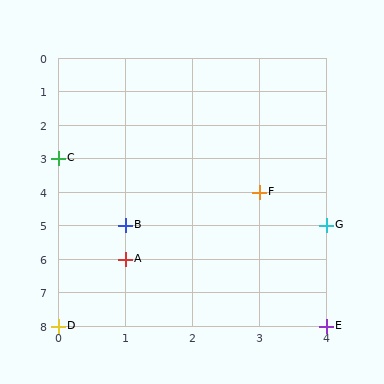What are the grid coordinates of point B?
Point B is at grid coordinates (1, 5).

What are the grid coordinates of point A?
Point A is at grid coordinates (1, 6).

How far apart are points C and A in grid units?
Points C and A are 1 column and 3 rows apart (about 3.2 grid units diagonally).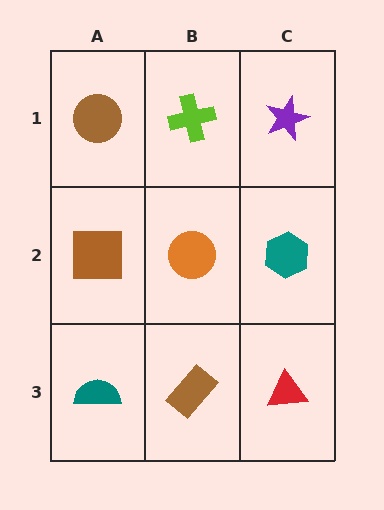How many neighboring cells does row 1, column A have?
2.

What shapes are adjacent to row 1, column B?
An orange circle (row 2, column B), a brown circle (row 1, column A), a purple star (row 1, column C).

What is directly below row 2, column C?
A red triangle.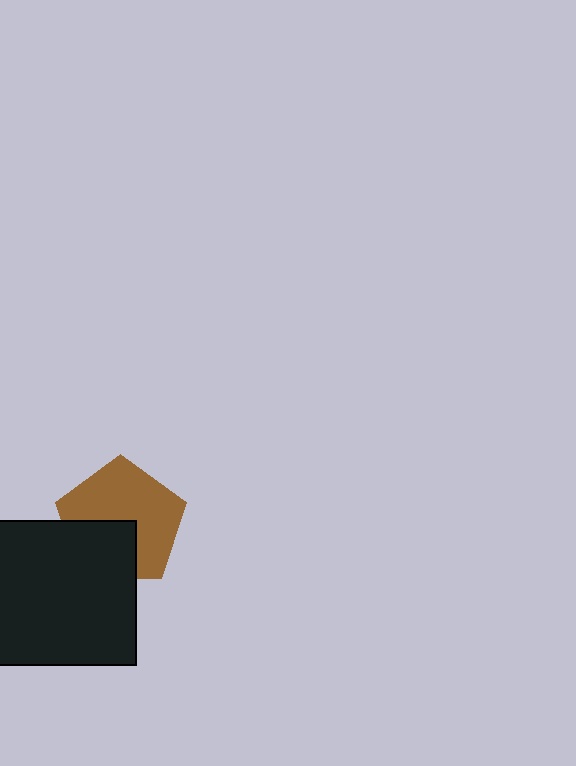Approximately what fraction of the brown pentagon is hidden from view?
Roughly 35% of the brown pentagon is hidden behind the black rectangle.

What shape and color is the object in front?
The object in front is a black rectangle.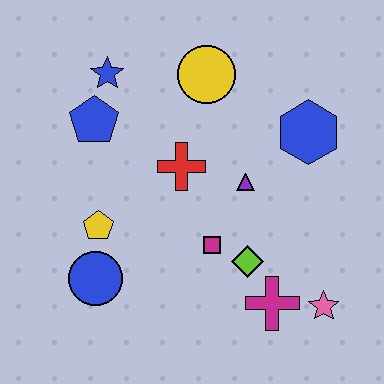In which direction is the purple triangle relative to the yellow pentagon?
The purple triangle is to the right of the yellow pentagon.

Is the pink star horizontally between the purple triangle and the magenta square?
No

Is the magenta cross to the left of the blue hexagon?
Yes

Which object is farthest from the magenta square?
The blue star is farthest from the magenta square.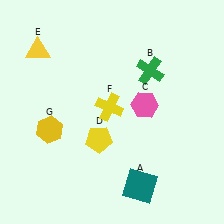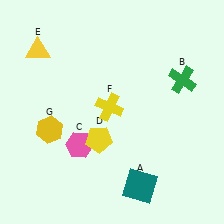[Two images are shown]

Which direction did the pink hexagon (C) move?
The pink hexagon (C) moved left.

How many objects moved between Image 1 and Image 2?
2 objects moved between the two images.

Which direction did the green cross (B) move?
The green cross (B) moved right.